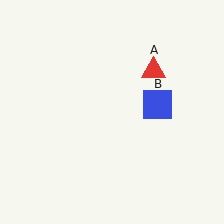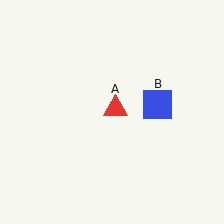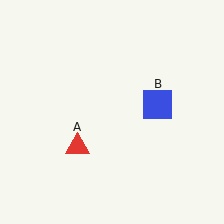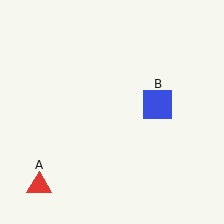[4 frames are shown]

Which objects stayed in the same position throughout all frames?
Blue square (object B) remained stationary.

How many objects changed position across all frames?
1 object changed position: red triangle (object A).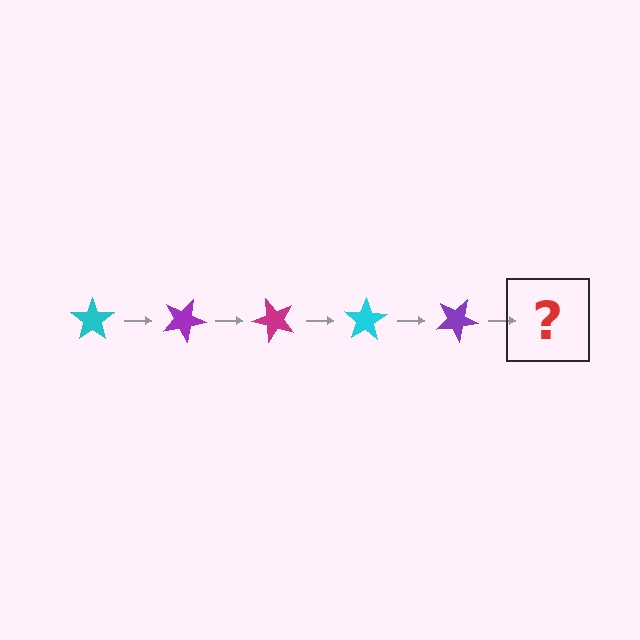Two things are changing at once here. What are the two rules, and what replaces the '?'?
The two rules are that it rotates 25 degrees each step and the color cycles through cyan, purple, and magenta. The '?' should be a magenta star, rotated 125 degrees from the start.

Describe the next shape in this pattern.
It should be a magenta star, rotated 125 degrees from the start.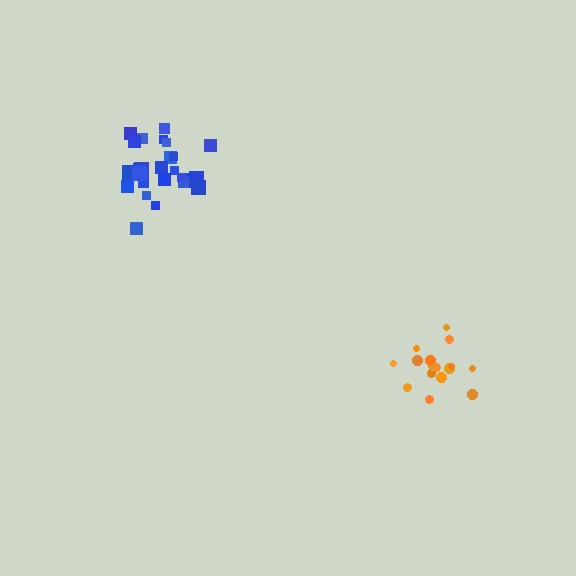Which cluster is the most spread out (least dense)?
Orange.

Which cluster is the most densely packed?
Blue.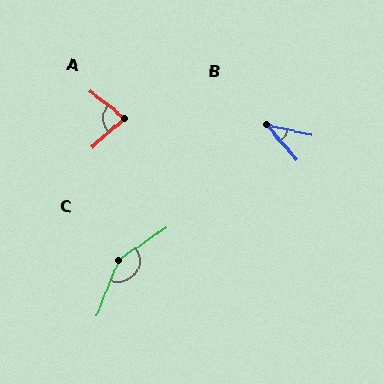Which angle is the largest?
C, at approximately 146 degrees.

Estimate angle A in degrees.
Approximately 80 degrees.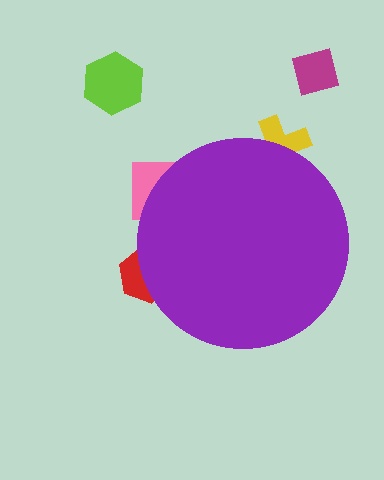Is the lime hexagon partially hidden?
No, the lime hexagon is fully visible.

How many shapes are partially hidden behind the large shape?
3 shapes are partially hidden.